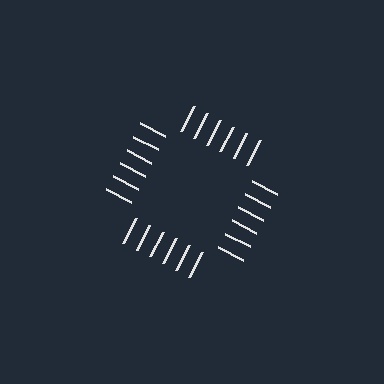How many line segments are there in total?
24 — 6 along each of the 4 edges.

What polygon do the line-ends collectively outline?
An illusory square — the line segments terminate on its edges but no continuous stroke is drawn.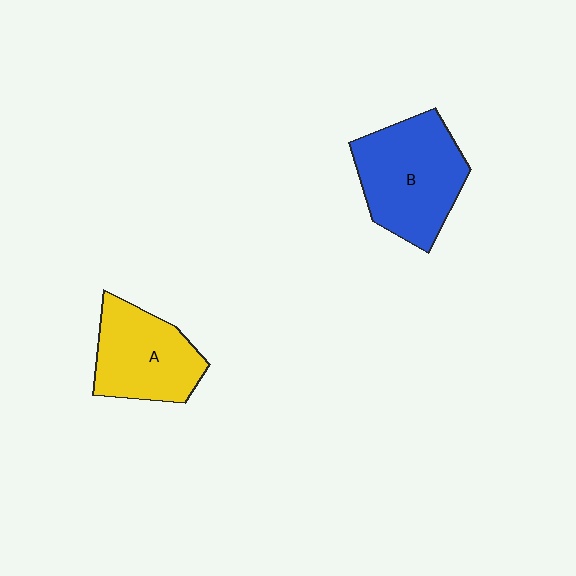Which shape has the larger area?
Shape B (blue).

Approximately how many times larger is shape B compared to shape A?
Approximately 1.2 times.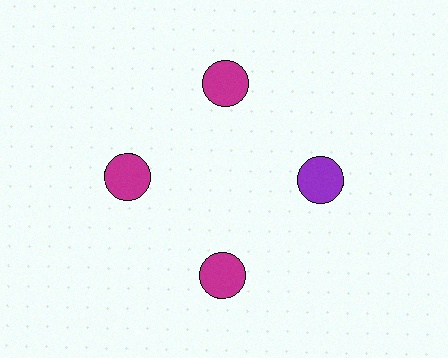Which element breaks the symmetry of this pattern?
The purple circle at roughly the 3 o'clock position breaks the symmetry. All other shapes are magenta circles.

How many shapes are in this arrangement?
There are 4 shapes arranged in a ring pattern.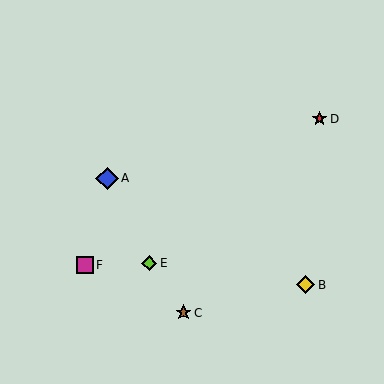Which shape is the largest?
The blue diamond (labeled A) is the largest.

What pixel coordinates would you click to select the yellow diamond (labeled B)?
Click at (306, 285) to select the yellow diamond B.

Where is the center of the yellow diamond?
The center of the yellow diamond is at (306, 285).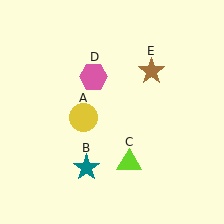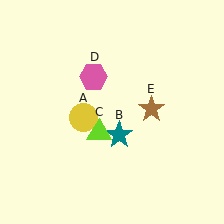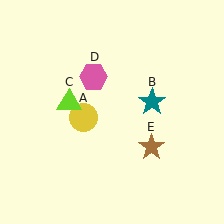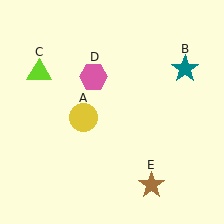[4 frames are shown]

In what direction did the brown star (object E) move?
The brown star (object E) moved down.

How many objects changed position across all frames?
3 objects changed position: teal star (object B), lime triangle (object C), brown star (object E).